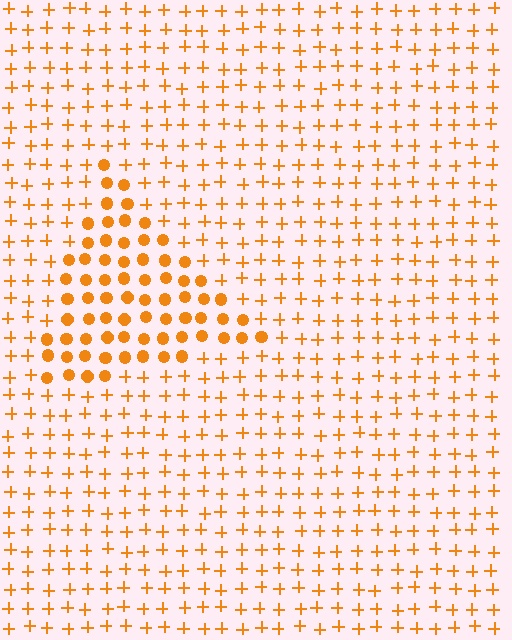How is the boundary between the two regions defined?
The boundary is defined by a change in element shape: circles inside vs. plus signs outside. All elements share the same color and spacing.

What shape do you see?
I see a triangle.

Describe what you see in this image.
The image is filled with small orange elements arranged in a uniform grid. A triangle-shaped region contains circles, while the surrounding area contains plus signs. The boundary is defined purely by the change in element shape.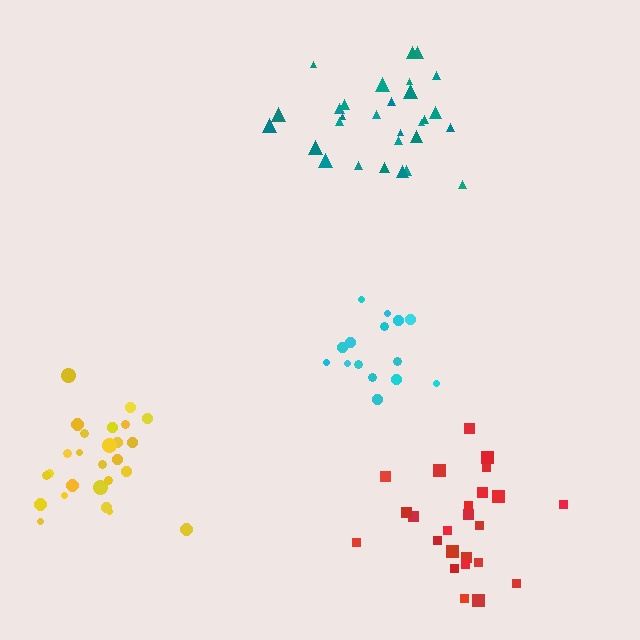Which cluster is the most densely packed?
Cyan.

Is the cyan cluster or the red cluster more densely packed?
Cyan.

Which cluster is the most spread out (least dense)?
Red.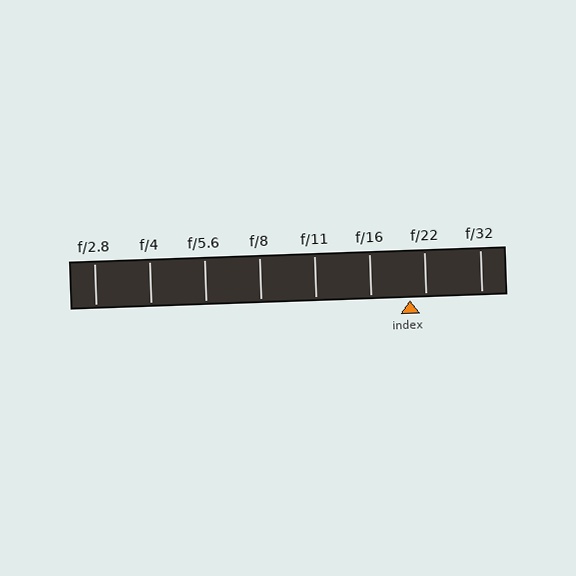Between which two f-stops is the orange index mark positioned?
The index mark is between f/16 and f/22.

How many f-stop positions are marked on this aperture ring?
There are 8 f-stop positions marked.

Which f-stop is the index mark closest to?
The index mark is closest to f/22.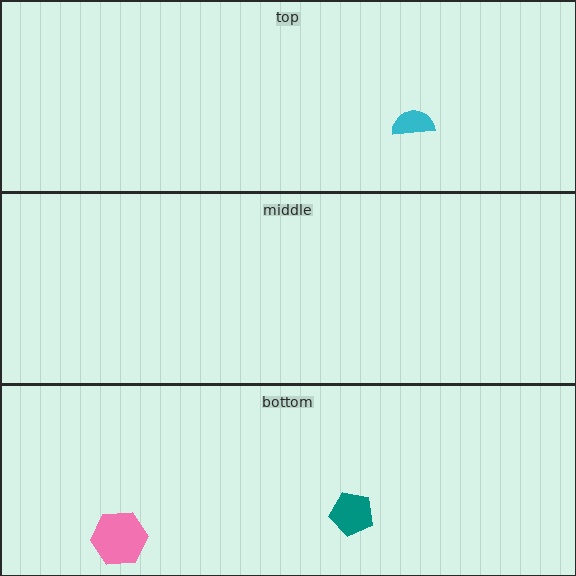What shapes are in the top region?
The cyan semicircle.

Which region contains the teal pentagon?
The bottom region.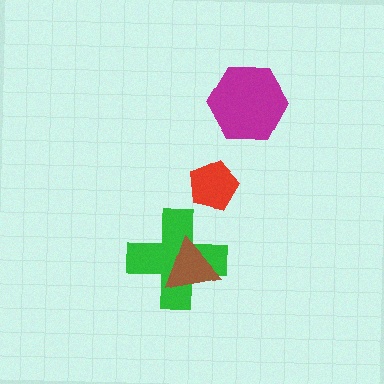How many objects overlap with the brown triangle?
1 object overlaps with the brown triangle.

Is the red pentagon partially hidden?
No, no other shape covers it.